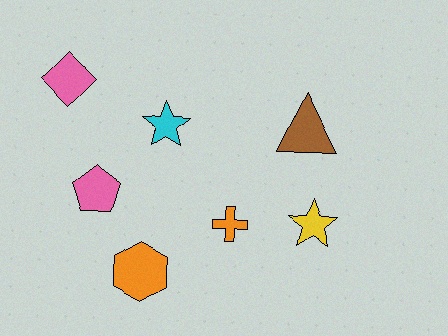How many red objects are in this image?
There are no red objects.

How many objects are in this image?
There are 7 objects.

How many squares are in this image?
There are no squares.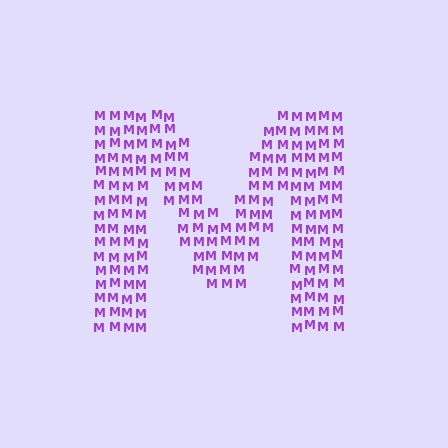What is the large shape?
The large shape is the letter M.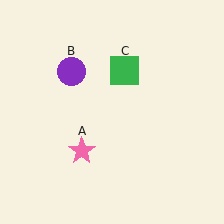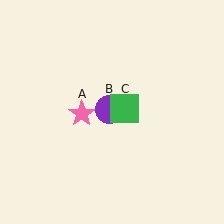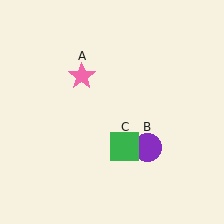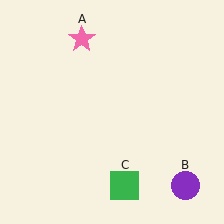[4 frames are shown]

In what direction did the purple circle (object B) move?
The purple circle (object B) moved down and to the right.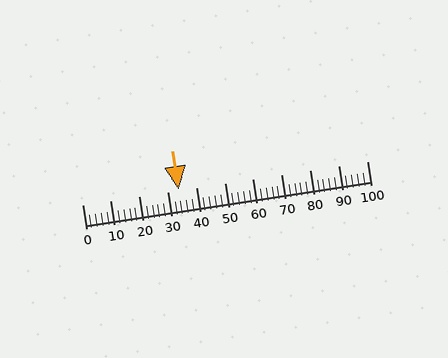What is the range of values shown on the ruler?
The ruler shows values from 0 to 100.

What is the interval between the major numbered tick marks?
The major tick marks are spaced 10 units apart.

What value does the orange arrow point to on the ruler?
The orange arrow points to approximately 34.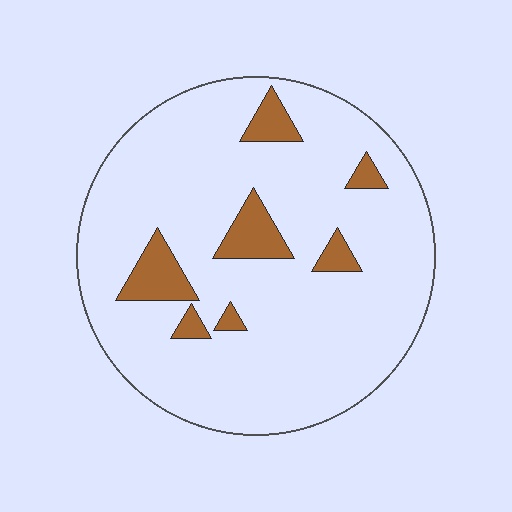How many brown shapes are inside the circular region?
7.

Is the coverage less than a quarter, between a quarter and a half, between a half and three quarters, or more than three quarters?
Less than a quarter.